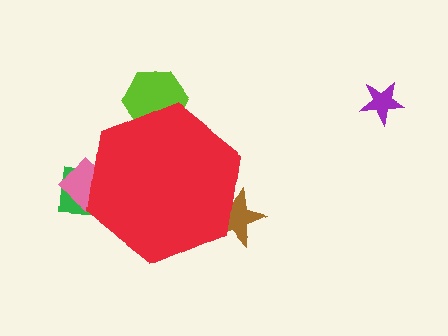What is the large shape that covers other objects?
A red hexagon.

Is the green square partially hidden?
Yes, the green square is partially hidden behind the red hexagon.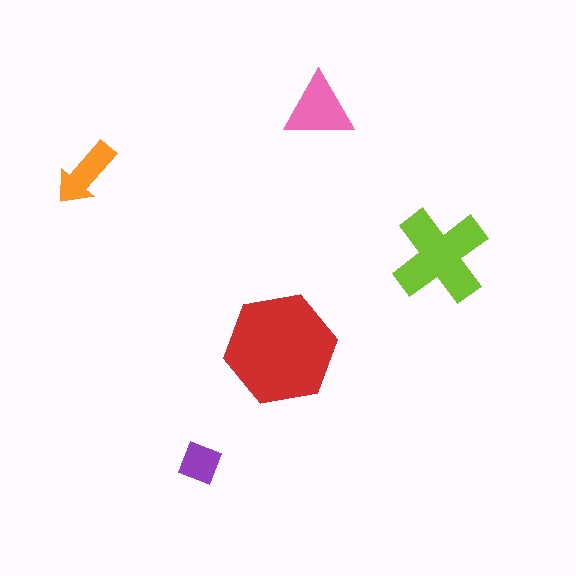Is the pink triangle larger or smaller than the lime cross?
Smaller.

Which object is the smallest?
The purple diamond.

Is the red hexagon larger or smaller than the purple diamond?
Larger.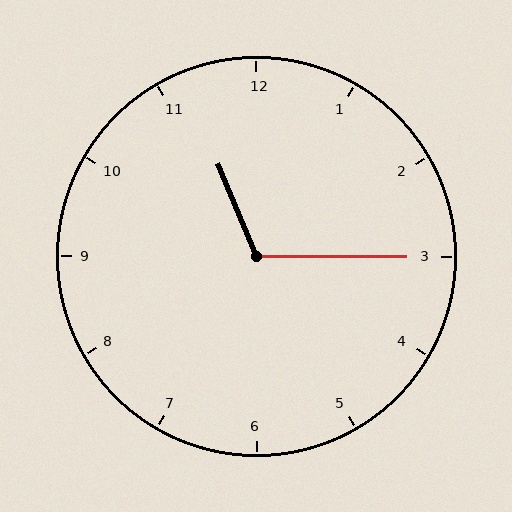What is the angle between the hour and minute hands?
Approximately 112 degrees.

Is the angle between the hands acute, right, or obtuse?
It is obtuse.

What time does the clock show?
11:15.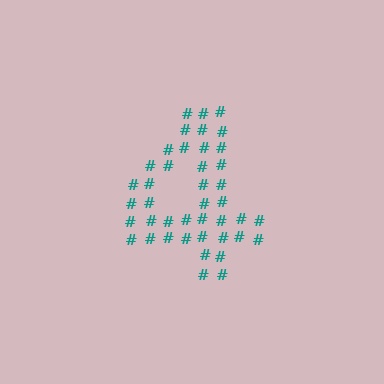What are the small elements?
The small elements are hash symbols.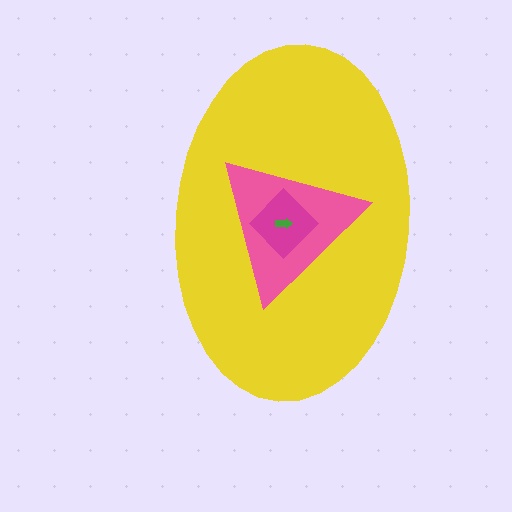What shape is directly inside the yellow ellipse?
The pink triangle.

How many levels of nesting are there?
4.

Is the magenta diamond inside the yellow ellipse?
Yes.